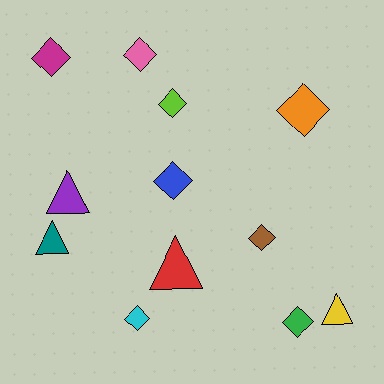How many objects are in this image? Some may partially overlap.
There are 12 objects.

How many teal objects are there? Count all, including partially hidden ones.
There is 1 teal object.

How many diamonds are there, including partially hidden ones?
There are 8 diamonds.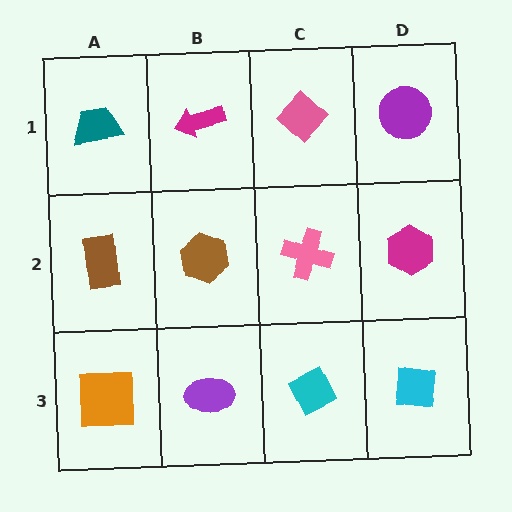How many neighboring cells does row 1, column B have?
3.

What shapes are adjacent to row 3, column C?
A pink cross (row 2, column C), a purple ellipse (row 3, column B), a cyan square (row 3, column D).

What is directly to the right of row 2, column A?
A brown hexagon.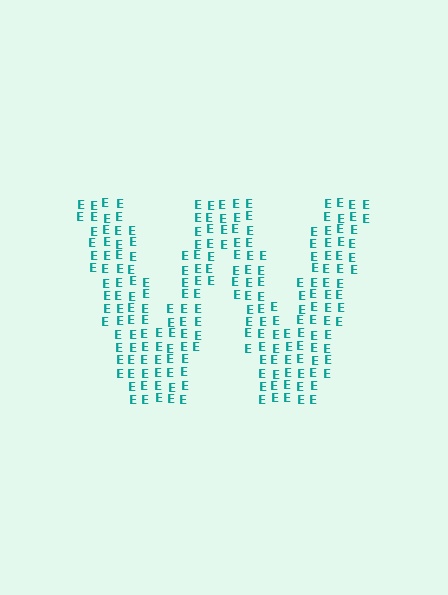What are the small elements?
The small elements are letter E's.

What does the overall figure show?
The overall figure shows the letter W.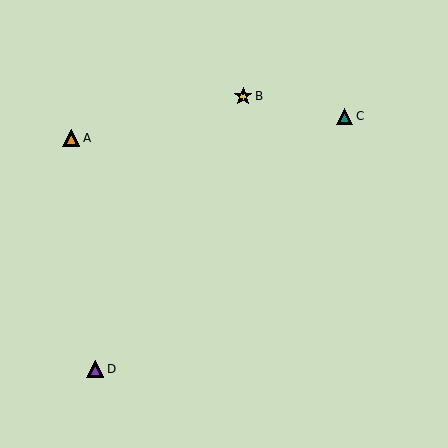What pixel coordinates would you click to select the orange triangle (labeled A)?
Click at (71, 138) to select the orange triangle A.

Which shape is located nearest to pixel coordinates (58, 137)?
The orange triangle (labeled A) at (71, 138) is nearest to that location.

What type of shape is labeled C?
Shape C is a teal triangle.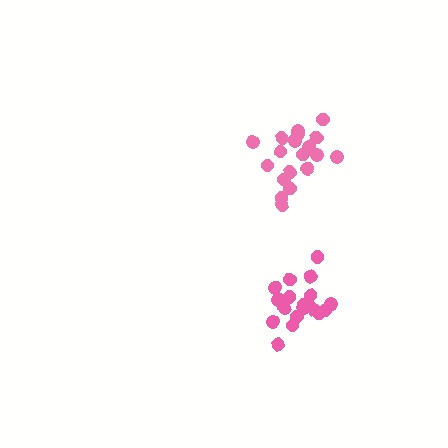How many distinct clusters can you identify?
There are 2 distinct clusters.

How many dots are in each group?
Group 1: 19 dots, Group 2: 19 dots (38 total).